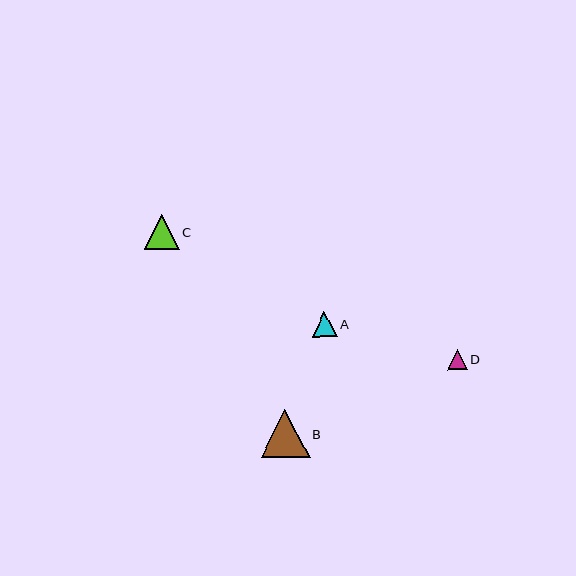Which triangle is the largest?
Triangle B is the largest with a size of approximately 48 pixels.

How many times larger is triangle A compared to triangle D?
Triangle A is approximately 1.3 times the size of triangle D.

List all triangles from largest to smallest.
From largest to smallest: B, C, A, D.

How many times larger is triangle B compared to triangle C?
Triangle B is approximately 1.4 times the size of triangle C.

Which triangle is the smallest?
Triangle D is the smallest with a size of approximately 20 pixels.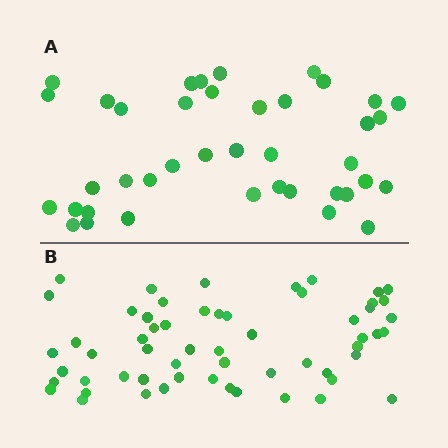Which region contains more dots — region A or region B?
Region B (the bottom region) has more dots.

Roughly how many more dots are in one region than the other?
Region B has approximately 20 more dots than region A.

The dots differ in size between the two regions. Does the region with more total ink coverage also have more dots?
No. Region A has more total ink coverage because its dots are larger, but region B actually contains more individual dots. Total area can be misleading — the number of items is what matters here.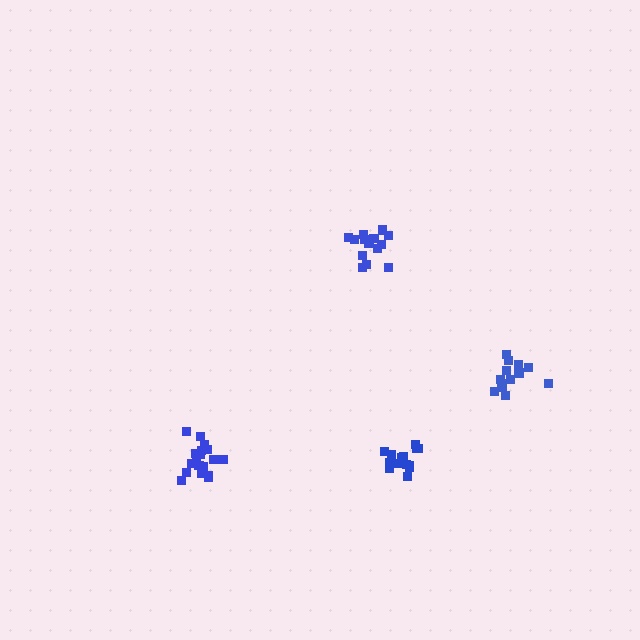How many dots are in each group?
Group 1: 15 dots, Group 2: 14 dots, Group 3: 15 dots, Group 4: 19 dots (63 total).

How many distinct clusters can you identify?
There are 4 distinct clusters.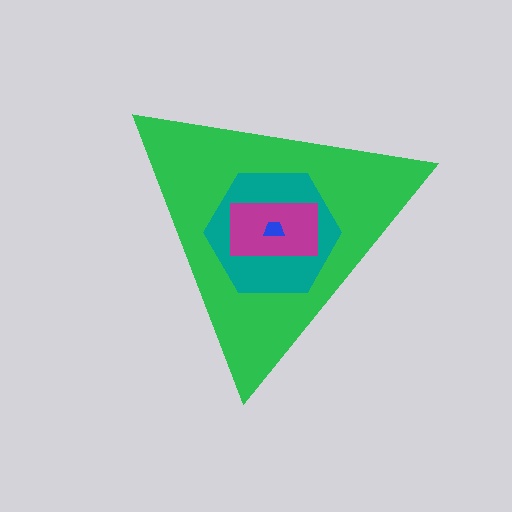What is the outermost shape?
The green triangle.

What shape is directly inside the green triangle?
The teal hexagon.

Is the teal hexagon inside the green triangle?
Yes.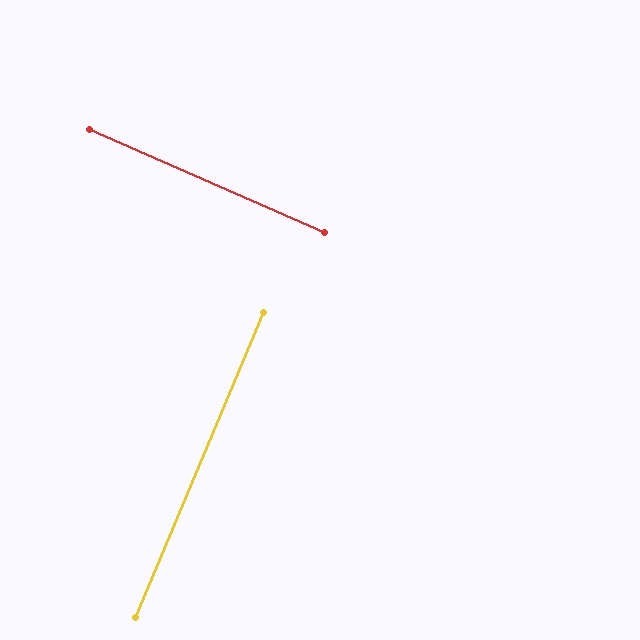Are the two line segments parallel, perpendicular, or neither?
Perpendicular — they meet at approximately 89°.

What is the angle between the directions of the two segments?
Approximately 89 degrees.